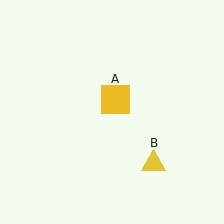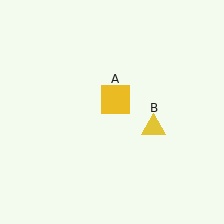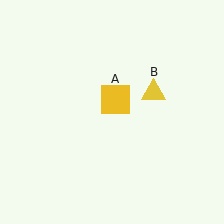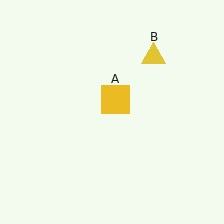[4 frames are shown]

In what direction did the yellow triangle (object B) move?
The yellow triangle (object B) moved up.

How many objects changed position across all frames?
1 object changed position: yellow triangle (object B).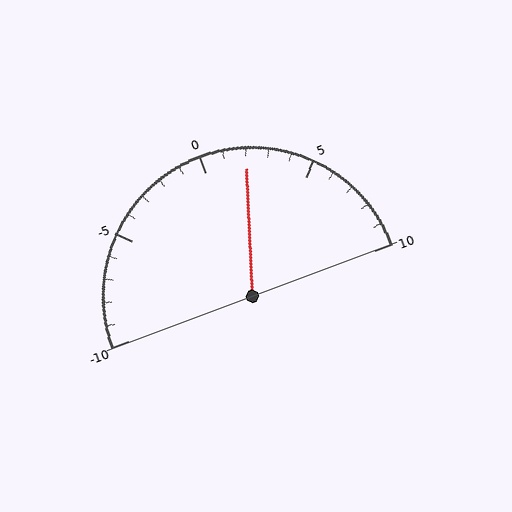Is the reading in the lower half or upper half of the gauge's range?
The reading is in the upper half of the range (-10 to 10).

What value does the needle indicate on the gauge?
The needle indicates approximately 2.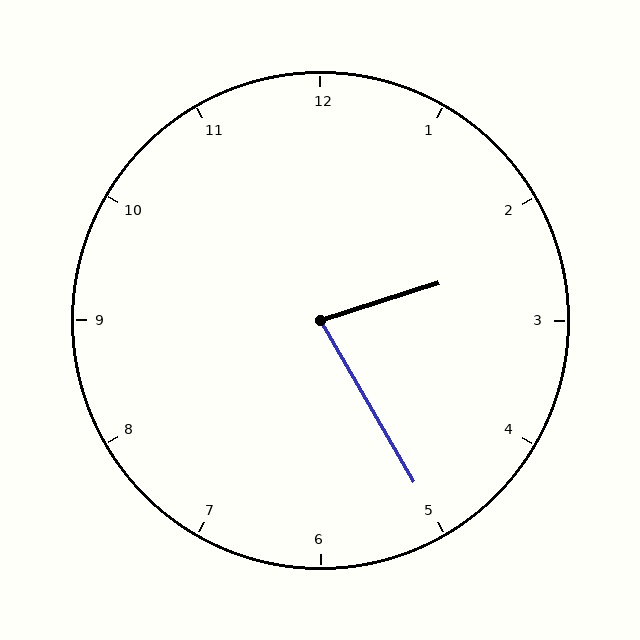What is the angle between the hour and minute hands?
Approximately 78 degrees.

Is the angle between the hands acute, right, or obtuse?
It is acute.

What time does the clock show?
2:25.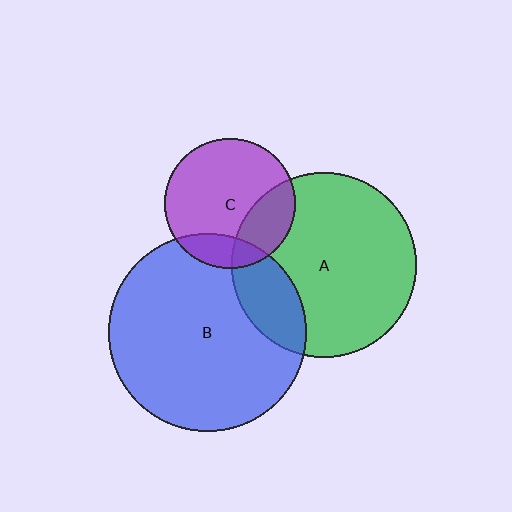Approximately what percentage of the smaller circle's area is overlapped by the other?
Approximately 25%.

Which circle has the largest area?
Circle B (blue).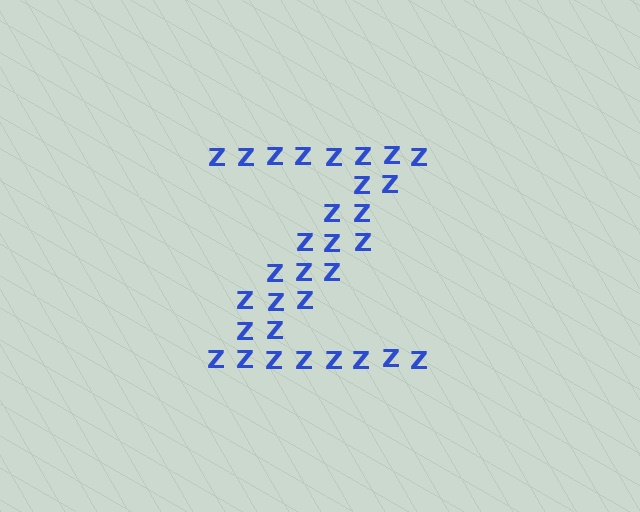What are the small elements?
The small elements are letter Z's.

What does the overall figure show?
The overall figure shows the letter Z.